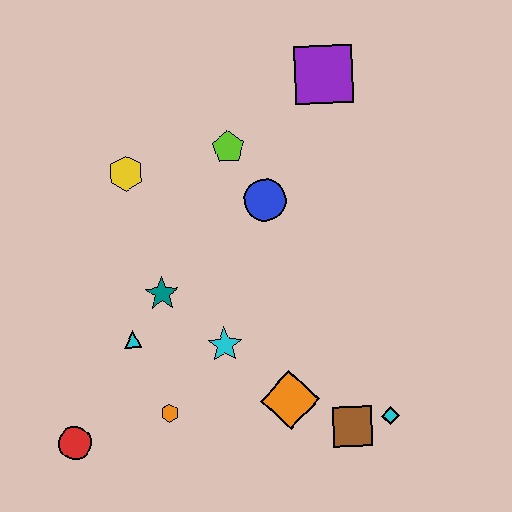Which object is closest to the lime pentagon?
The blue circle is closest to the lime pentagon.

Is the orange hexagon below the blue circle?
Yes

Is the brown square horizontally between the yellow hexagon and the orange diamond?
No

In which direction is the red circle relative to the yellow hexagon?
The red circle is below the yellow hexagon.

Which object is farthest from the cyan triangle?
The purple square is farthest from the cyan triangle.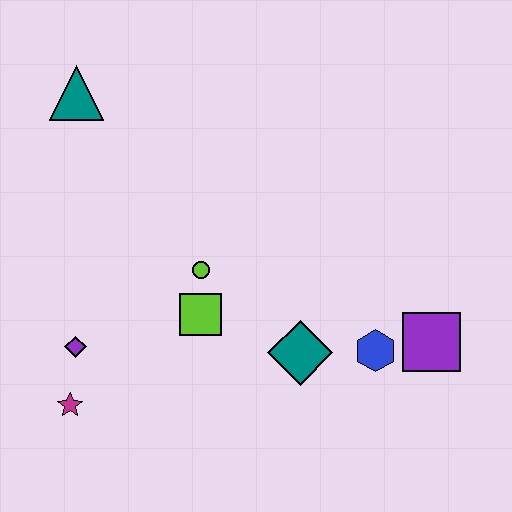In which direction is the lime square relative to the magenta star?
The lime square is to the right of the magenta star.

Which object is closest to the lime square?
The lime circle is closest to the lime square.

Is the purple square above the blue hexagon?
Yes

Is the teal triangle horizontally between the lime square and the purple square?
No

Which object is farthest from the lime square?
The teal triangle is farthest from the lime square.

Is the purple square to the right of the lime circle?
Yes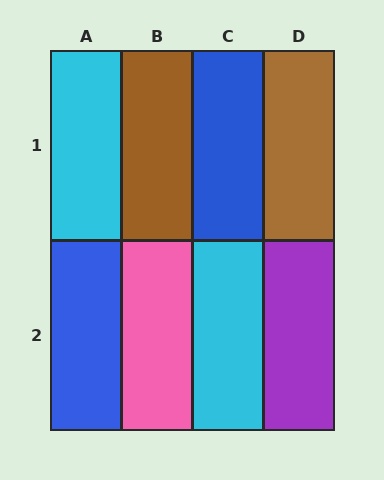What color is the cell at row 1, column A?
Cyan.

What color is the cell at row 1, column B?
Brown.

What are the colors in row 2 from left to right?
Blue, pink, cyan, purple.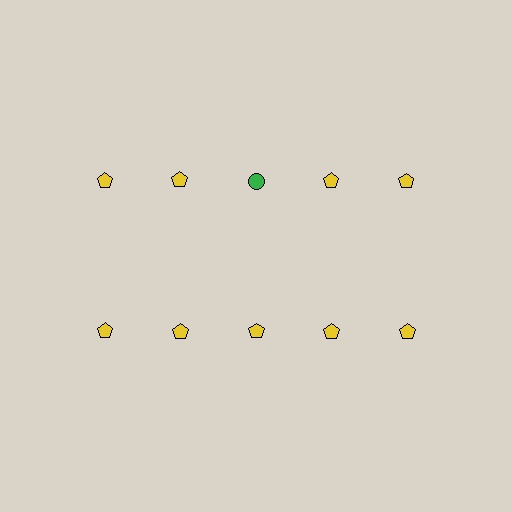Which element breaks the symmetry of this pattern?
The green circle in the top row, center column breaks the symmetry. All other shapes are yellow pentagons.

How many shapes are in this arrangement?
There are 10 shapes arranged in a grid pattern.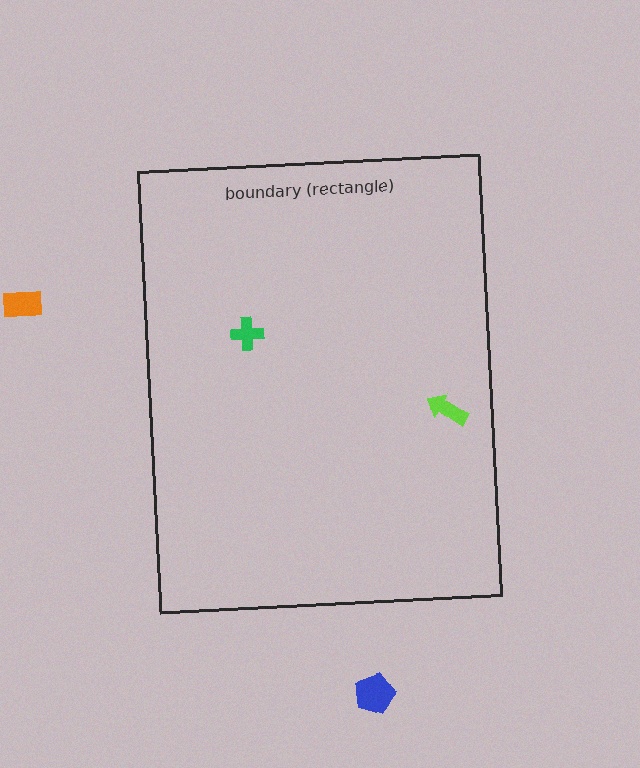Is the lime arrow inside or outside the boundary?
Inside.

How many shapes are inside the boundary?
2 inside, 2 outside.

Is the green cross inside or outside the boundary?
Inside.